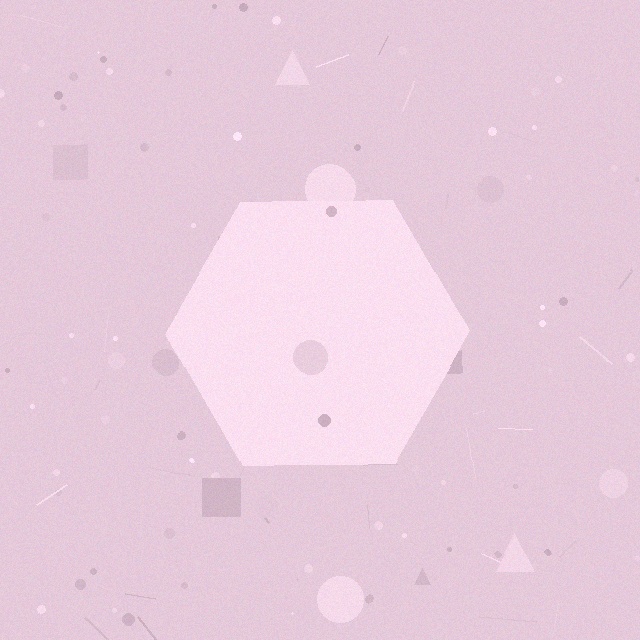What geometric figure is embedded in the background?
A hexagon is embedded in the background.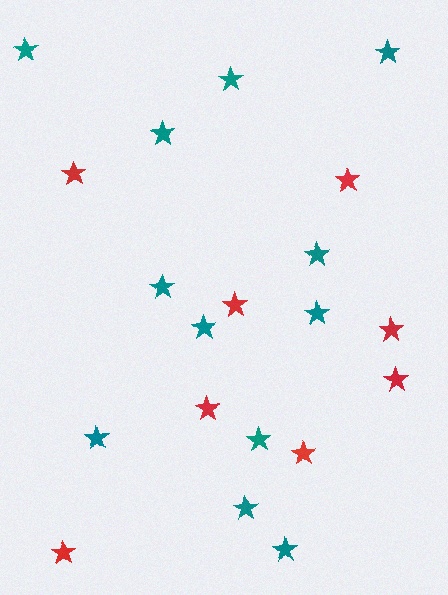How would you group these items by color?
There are 2 groups: one group of teal stars (12) and one group of red stars (8).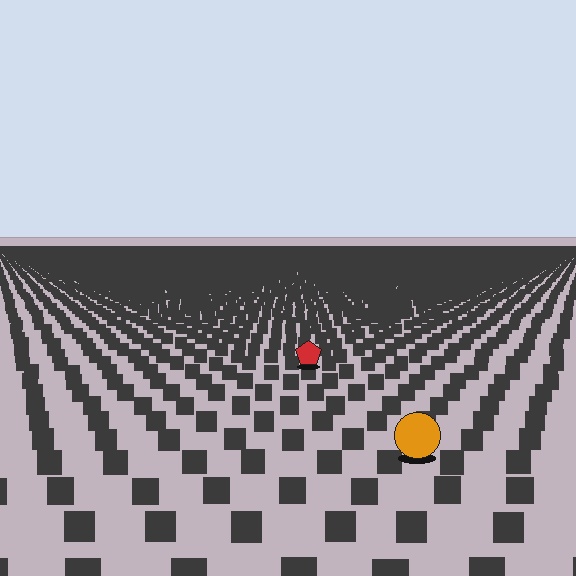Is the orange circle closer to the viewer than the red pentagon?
Yes. The orange circle is closer — you can tell from the texture gradient: the ground texture is coarser near it.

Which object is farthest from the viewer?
The red pentagon is farthest from the viewer. It appears smaller and the ground texture around it is denser.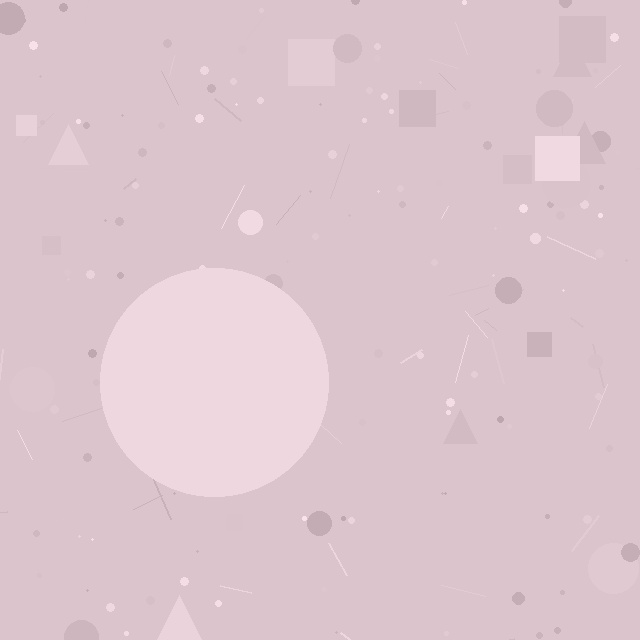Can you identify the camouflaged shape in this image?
The camouflaged shape is a circle.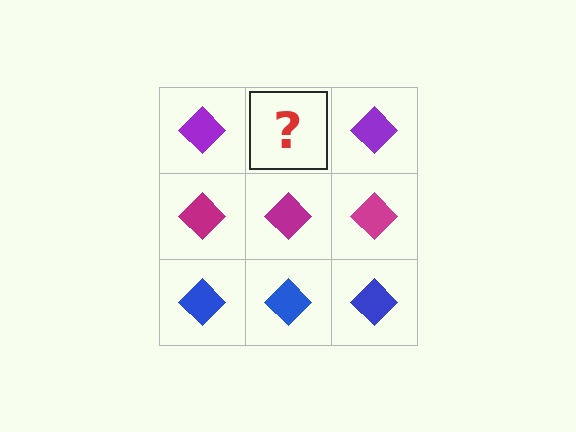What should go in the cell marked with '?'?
The missing cell should contain a purple diamond.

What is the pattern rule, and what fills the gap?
The rule is that each row has a consistent color. The gap should be filled with a purple diamond.